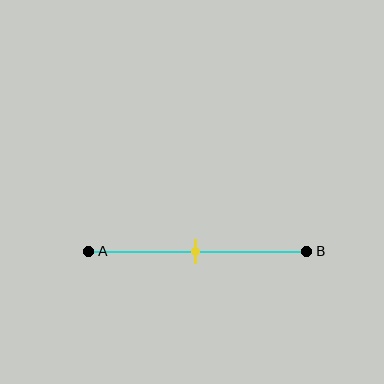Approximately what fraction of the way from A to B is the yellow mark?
The yellow mark is approximately 50% of the way from A to B.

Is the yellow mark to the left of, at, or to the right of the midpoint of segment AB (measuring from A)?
The yellow mark is approximately at the midpoint of segment AB.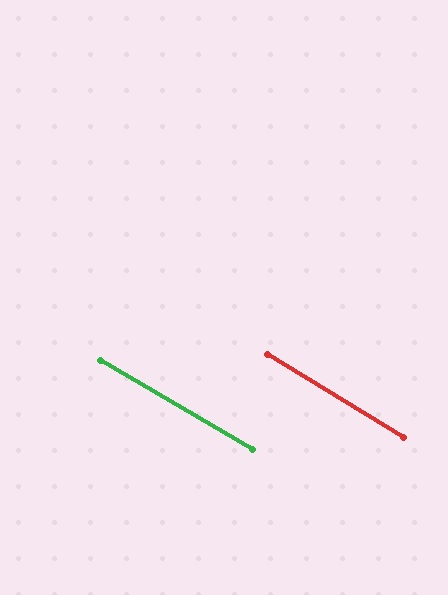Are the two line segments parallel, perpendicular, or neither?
Parallel — their directions differ by only 1.2°.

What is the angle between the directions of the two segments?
Approximately 1 degree.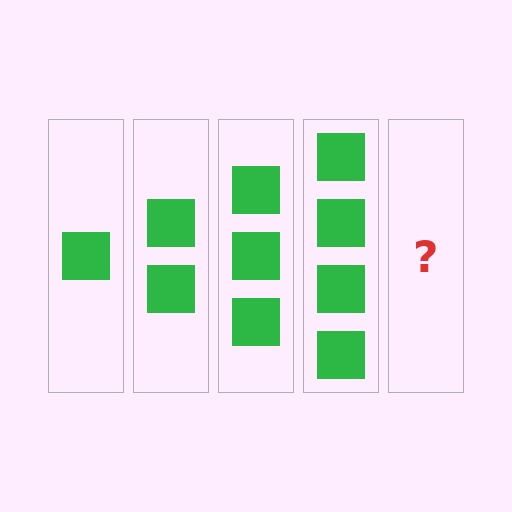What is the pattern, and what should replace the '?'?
The pattern is that each step adds one more square. The '?' should be 5 squares.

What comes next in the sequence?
The next element should be 5 squares.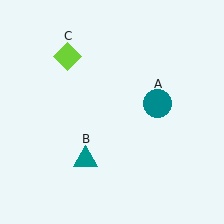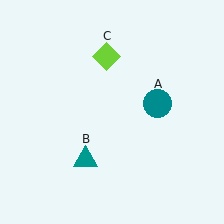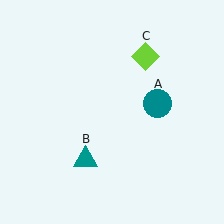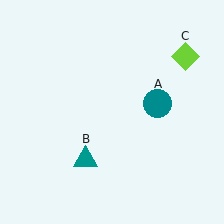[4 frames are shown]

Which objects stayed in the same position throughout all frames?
Teal circle (object A) and teal triangle (object B) remained stationary.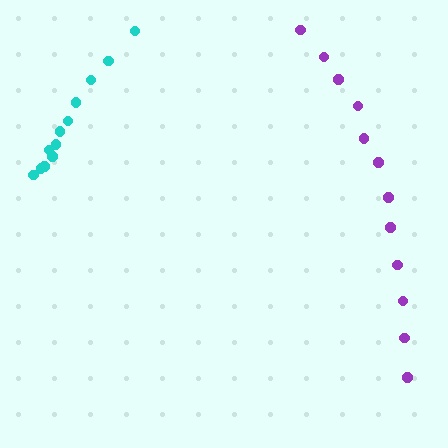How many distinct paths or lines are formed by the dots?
There are 2 distinct paths.